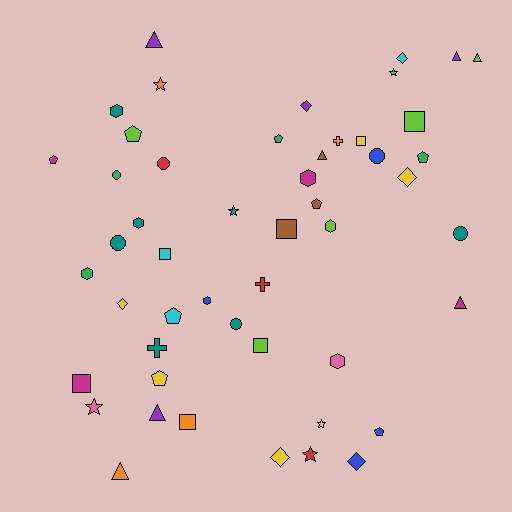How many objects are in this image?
There are 50 objects.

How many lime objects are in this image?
There are 6 lime objects.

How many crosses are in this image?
There are 3 crosses.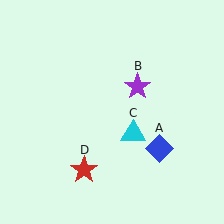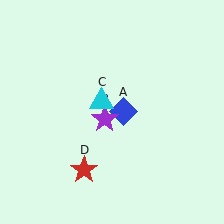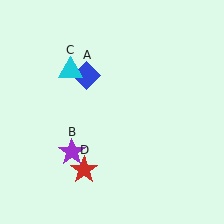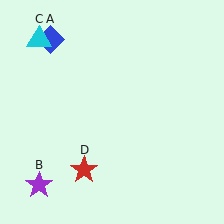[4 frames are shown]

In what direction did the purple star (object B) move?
The purple star (object B) moved down and to the left.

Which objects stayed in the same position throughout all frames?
Red star (object D) remained stationary.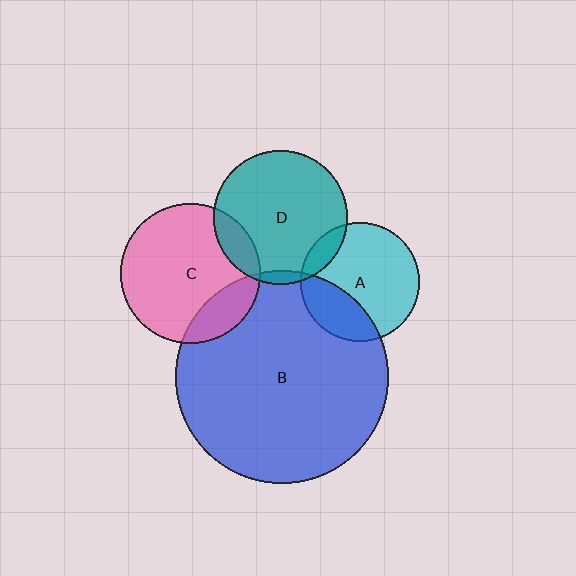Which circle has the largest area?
Circle B (blue).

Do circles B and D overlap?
Yes.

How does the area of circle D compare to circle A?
Approximately 1.3 times.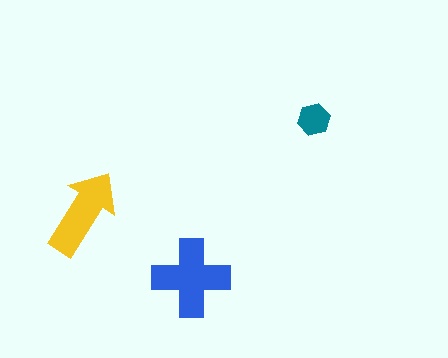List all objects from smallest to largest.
The teal hexagon, the yellow arrow, the blue cross.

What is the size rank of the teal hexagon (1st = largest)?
3rd.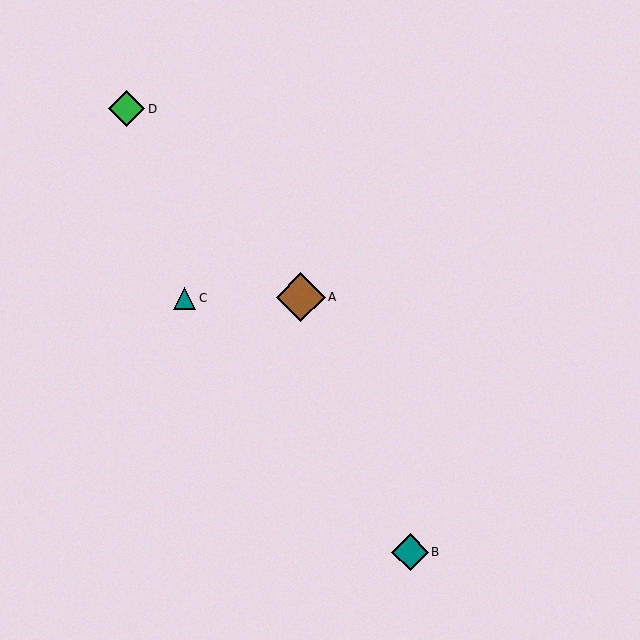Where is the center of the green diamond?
The center of the green diamond is at (127, 109).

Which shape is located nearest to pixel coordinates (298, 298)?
The brown diamond (labeled A) at (301, 297) is nearest to that location.